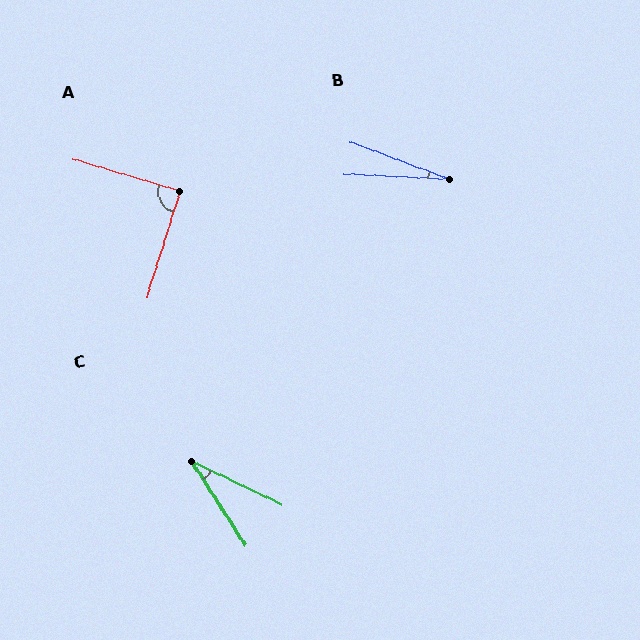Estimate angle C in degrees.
Approximately 32 degrees.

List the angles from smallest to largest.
B (18°), C (32°), A (90°).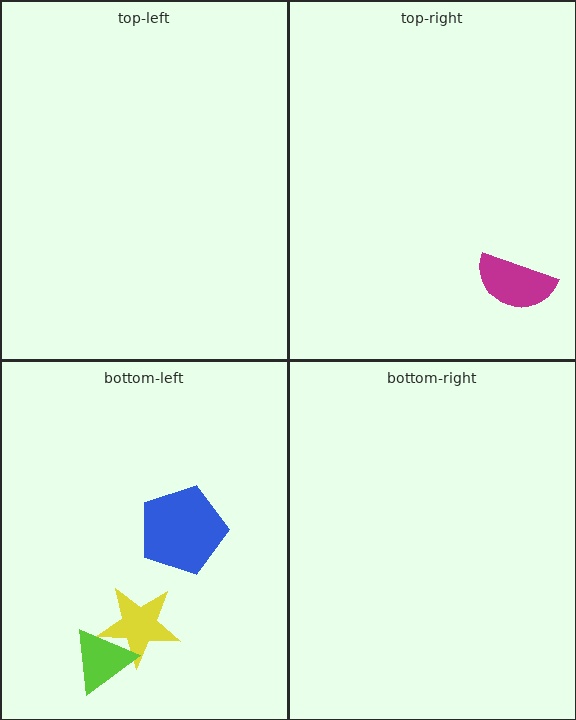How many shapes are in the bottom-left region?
3.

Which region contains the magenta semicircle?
The top-right region.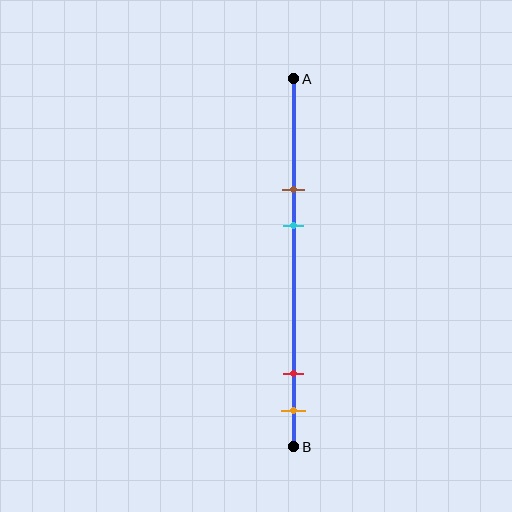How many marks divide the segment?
There are 4 marks dividing the segment.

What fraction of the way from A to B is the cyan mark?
The cyan mark is approximately 40% (0.4) of the way from A to B.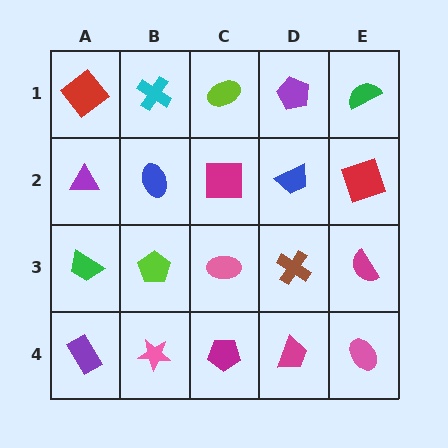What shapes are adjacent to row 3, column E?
A red square (row 2, column E), a pink ellipse (row 4, column E), a brown cross (row 3, column D).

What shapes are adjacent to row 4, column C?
A pink ellipse (row 3, column C), a pink star (row 4, column B), a magenta trapezoid (row 4, column D).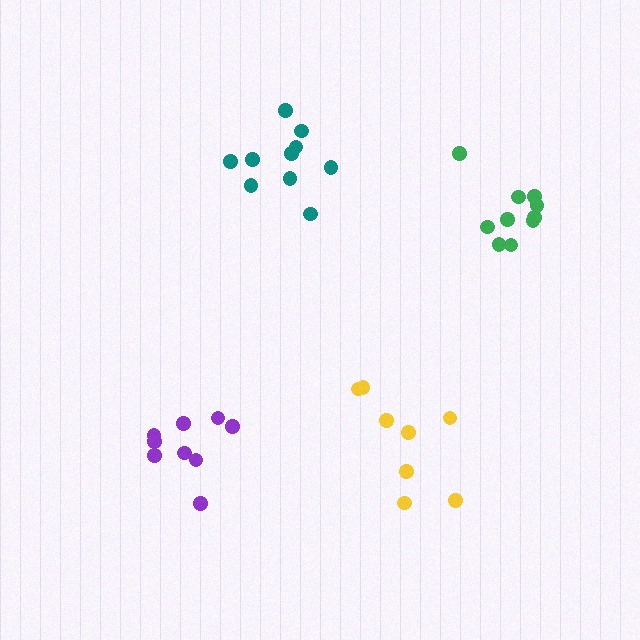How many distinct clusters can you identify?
There are 4 distinct clusters.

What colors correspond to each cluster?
The clusters are colored: purple, teal, yellow, green.